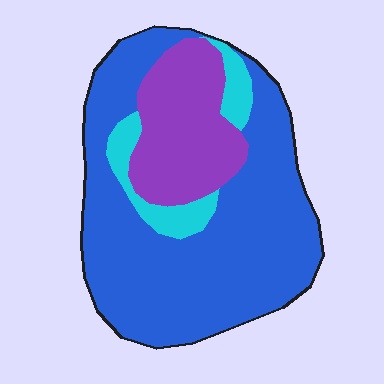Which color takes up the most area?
Blue, at roughly 65%.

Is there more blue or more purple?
Blue.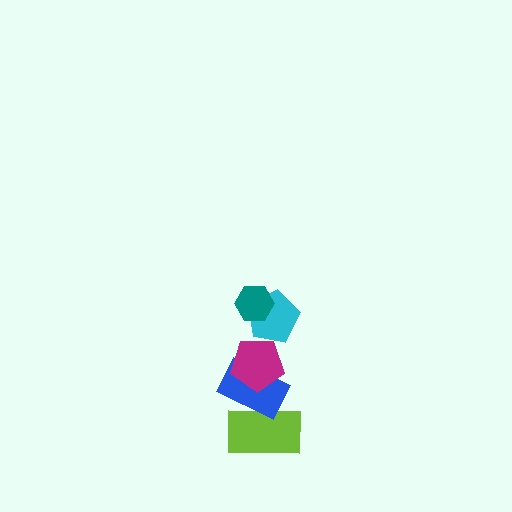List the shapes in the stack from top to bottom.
From top to bottom: the teal hexagon, the cyan pentagon, the magenta pentagon, the blue rectangle, the lime rectangle.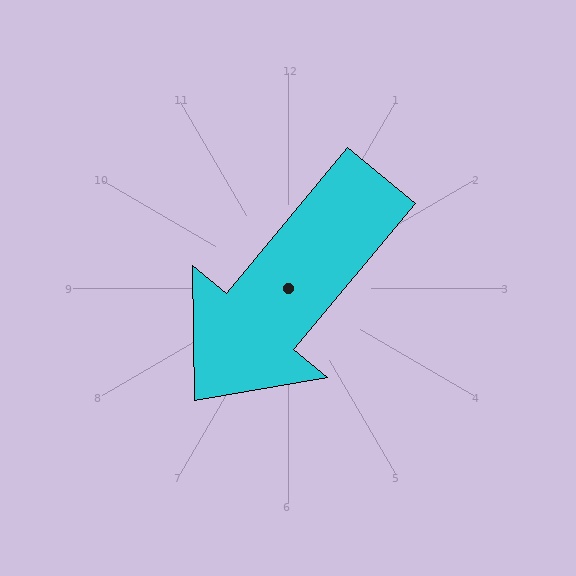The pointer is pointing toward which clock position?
Roughly 7 o'clock.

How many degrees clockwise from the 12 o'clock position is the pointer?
Approximately 220 degrees.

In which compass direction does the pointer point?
Southwest.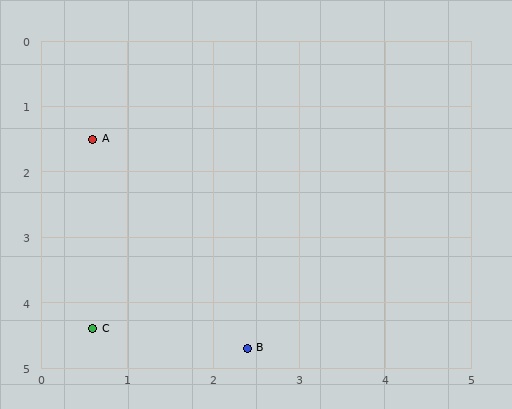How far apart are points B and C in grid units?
Points B and C are about 1.8 grid units apart.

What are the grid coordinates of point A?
Point A is at approximately (0.6, 1.5).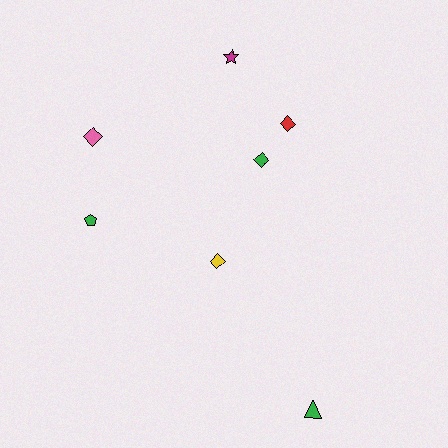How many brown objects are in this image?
There are no brown objects.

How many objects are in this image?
There are 7 objects.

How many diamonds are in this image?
There are 4 diamonds.